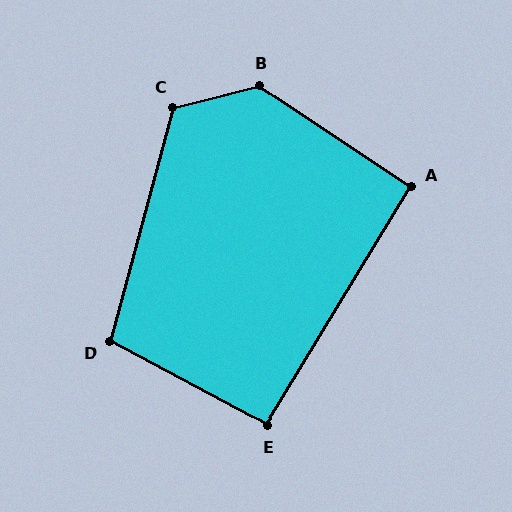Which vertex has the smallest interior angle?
A, at approximately 93 degrees.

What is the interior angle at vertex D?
Approximately 103 degrees (obtuse).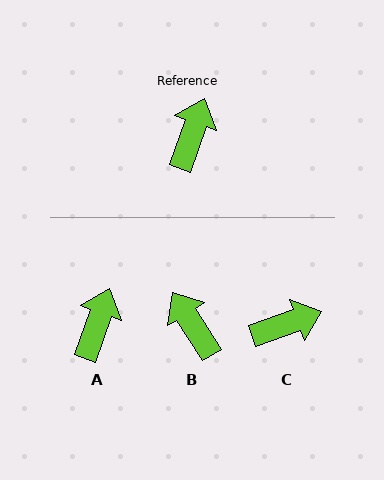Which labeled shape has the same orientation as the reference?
A.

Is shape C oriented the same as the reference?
No, it is off by about 51 degrees.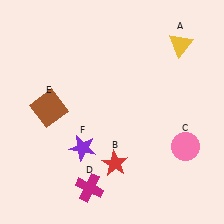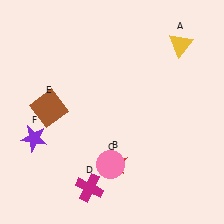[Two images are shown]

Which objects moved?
The objects that moved are: the pink circle (C), the purple star (F).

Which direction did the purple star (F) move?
The purple star (F) moved left.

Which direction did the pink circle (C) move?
The pink circle (C) moved left.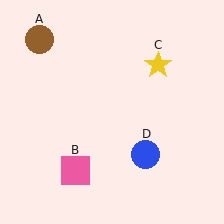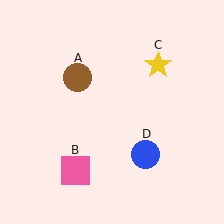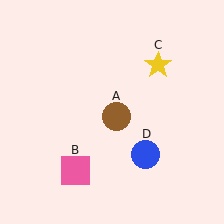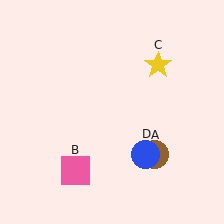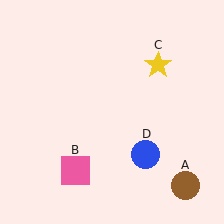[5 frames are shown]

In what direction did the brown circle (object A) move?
The brown circle (object A) moved down and to the right.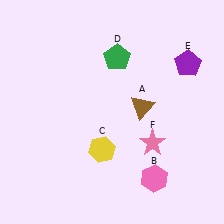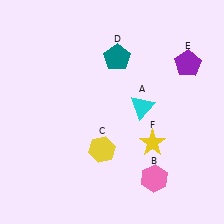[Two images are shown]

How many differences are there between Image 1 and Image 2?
There are 3 differences between the two images.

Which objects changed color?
A changed from brown to cyan. D changed from green to teal. F changed from pink to yellow.